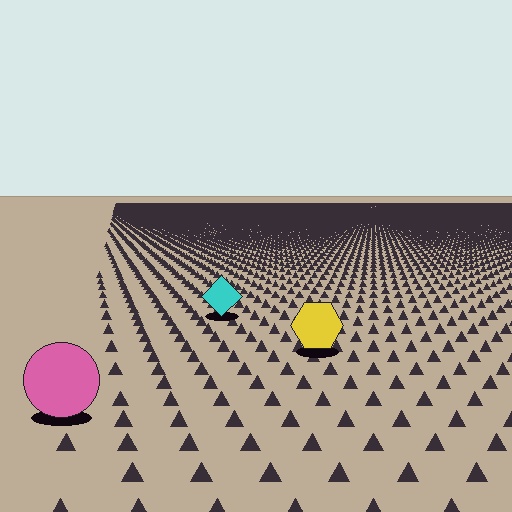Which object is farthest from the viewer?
The cyan diamond is farthest from the viewer. It appears smaller and the ground texture around it is denser.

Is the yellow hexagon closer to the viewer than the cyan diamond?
Yes. The yellow hexagon is closer — you can tell from the texture gradient: the ground texture is coarser near it.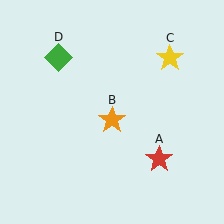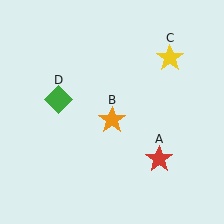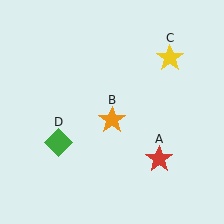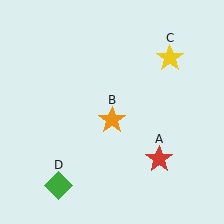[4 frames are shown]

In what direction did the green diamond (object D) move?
The green diamond (object D) moved down.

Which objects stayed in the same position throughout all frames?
Red star (object A) and orange star (object B) and yellow star (object C) remained stationary.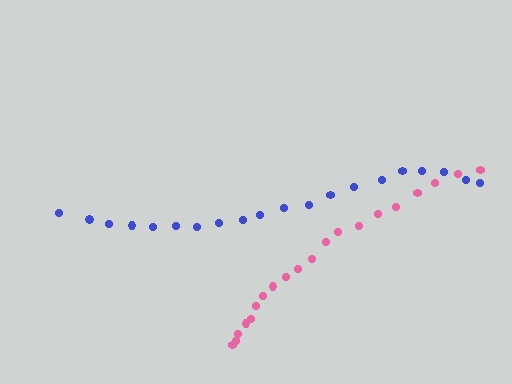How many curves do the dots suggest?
There are 2 distinct paths.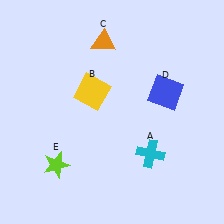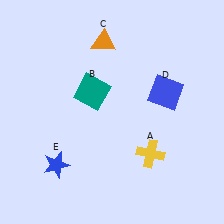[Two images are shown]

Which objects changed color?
A changed from cyan to yellow. B changed from yellow to teal. E changed from lime to blue.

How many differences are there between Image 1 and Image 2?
There are 3 differences between the two images.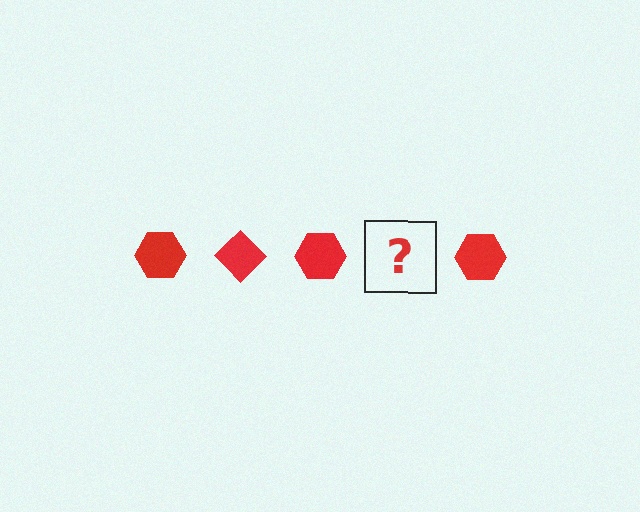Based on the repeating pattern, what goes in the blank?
The blank should be a red diamond.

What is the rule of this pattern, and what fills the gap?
The rule is that the pattern cycles through hexagon, diamond shapes in red. The gap should be filled with a red diamond.